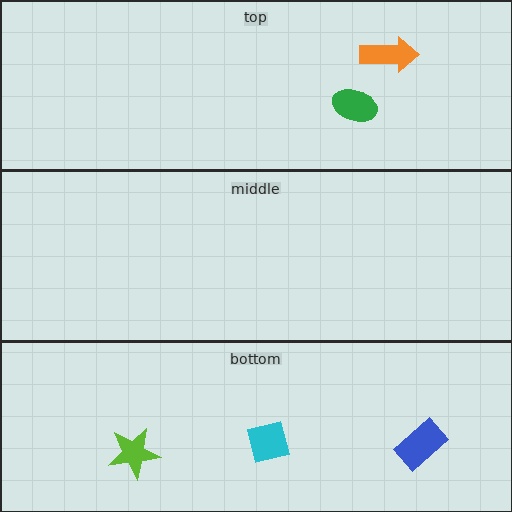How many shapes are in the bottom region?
3.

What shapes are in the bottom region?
The cyan square, the lime star, the blue rectangle.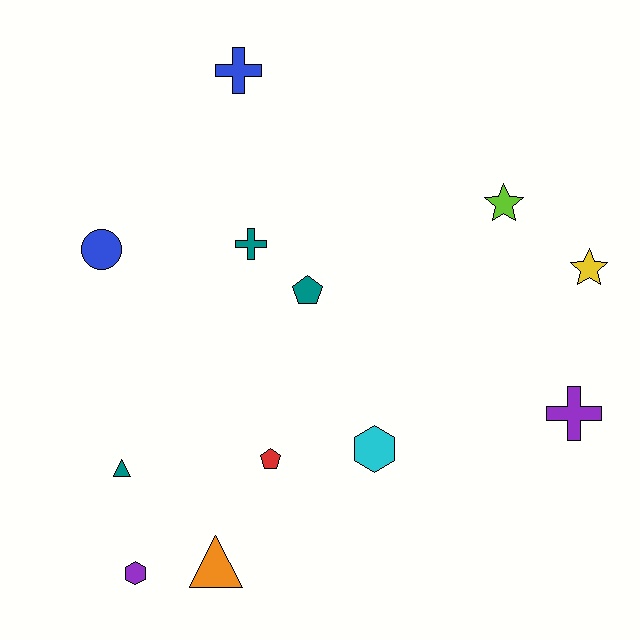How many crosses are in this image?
There are 3 crosses.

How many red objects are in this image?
There is 1 red object.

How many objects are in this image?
There are 12 objects.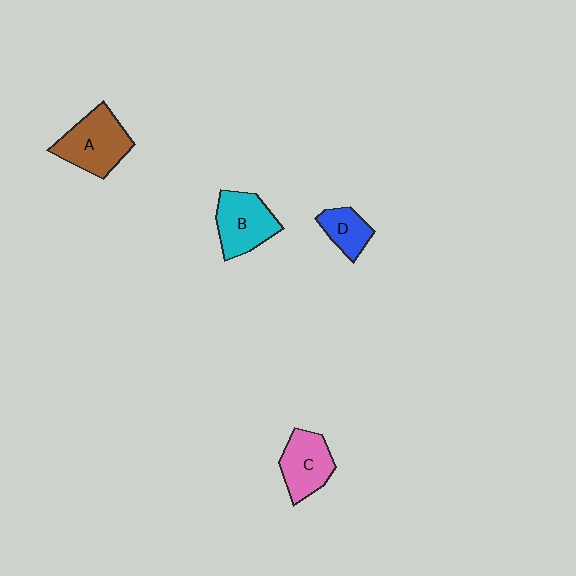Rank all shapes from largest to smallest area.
From largest to smallest: A (brown), B (cyan), C (pink), D (blue).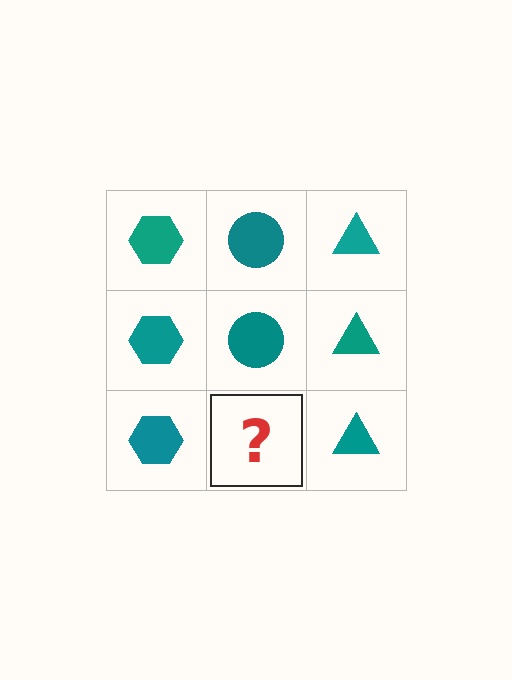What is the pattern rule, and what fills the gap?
The rule is that each column has a consistent shape. The gap should be filled with a teal circle.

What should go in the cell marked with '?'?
The missing cell should contain a teal circle.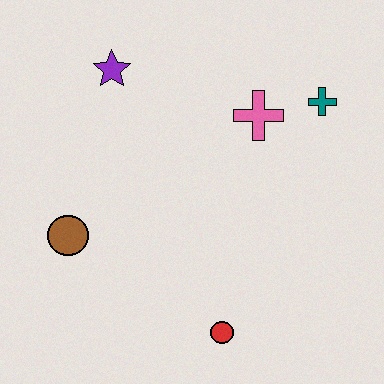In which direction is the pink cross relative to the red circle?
The pink cross is above the red circle.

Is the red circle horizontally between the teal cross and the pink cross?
No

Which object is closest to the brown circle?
The purple star is closest to the brown circle.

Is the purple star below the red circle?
No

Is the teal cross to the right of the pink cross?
Yes